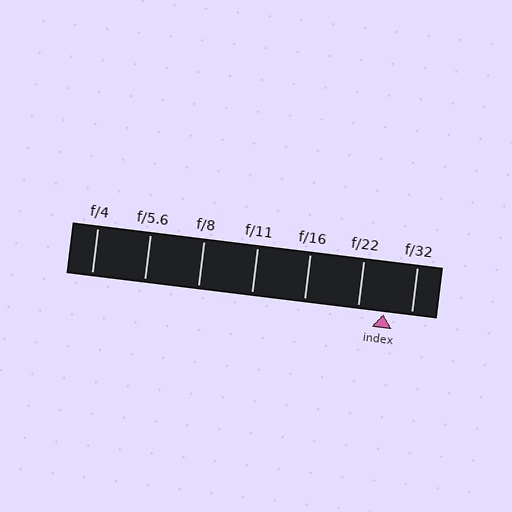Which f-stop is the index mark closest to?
The index mark is closest to f/22.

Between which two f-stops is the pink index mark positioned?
The index mark is between f/22 and f/32.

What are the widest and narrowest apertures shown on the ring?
The widest aperture shown is f/4 and the narrowest is f/32.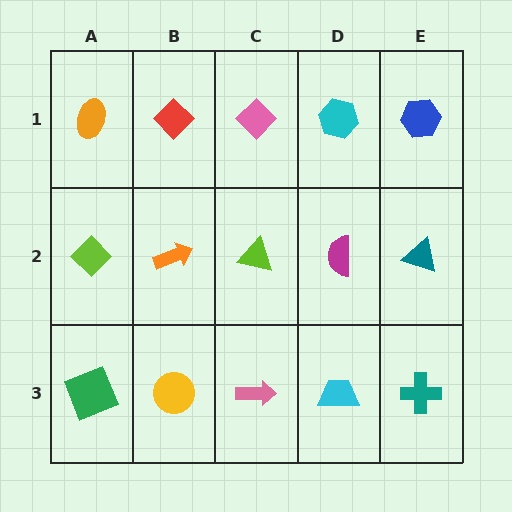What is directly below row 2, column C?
A pink arrow.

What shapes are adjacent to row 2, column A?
An orange ellipse (row 1, column A), a green square (row 3, column A), an orange arrow (row 2, column B).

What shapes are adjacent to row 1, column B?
An orange arrow (row 2, column B), an orange ellipse (row 1, column A), a pink diamond (row 1, column C).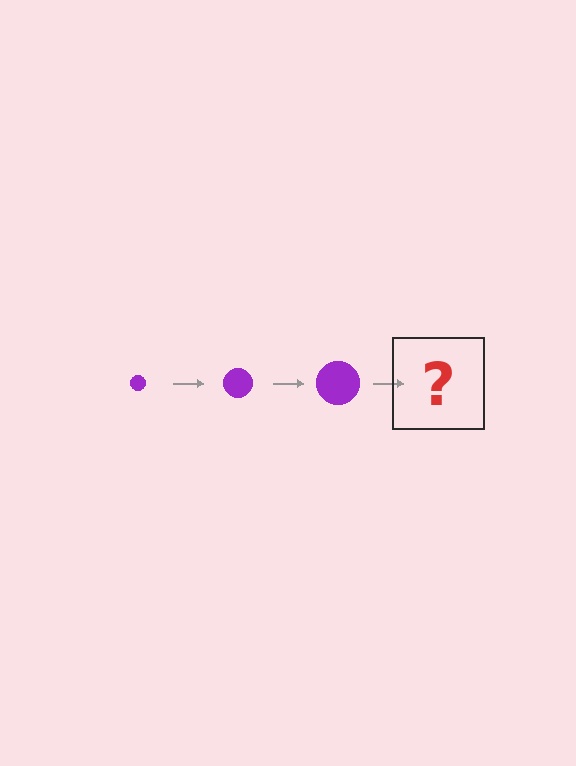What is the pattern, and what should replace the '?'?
The pattern is that the circle gets progressively larger each step. The '?' should be a purple circle, larger than the previous one.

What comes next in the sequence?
The next element should be a purple circle, larger than the previous one.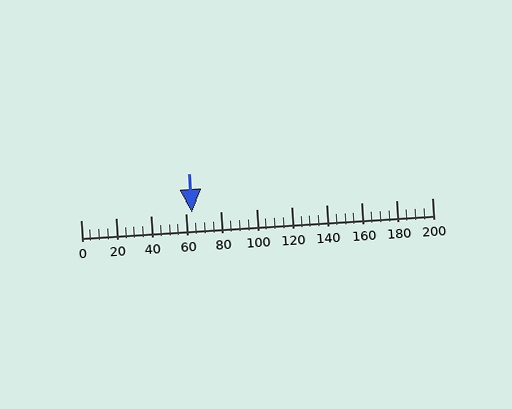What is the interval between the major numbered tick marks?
The major tick marks are spaced 20 units apart.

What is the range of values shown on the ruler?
The ruler shows values from 0 to 200.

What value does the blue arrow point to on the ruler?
The blue arrow points to approximately 64.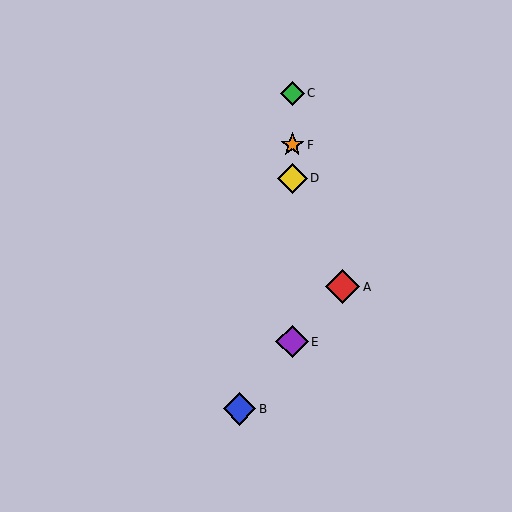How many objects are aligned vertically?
4 objects (C, D, E, F) are aligned vertically.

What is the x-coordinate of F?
Object F is at x≈292.